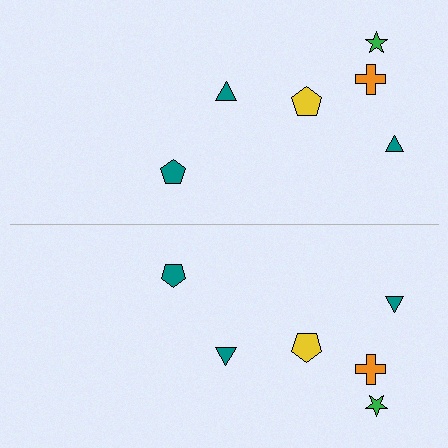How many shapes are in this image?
There are 12 shapes in this image.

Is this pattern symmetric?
Yes, this pattern has bilateral (reflection) symmetry.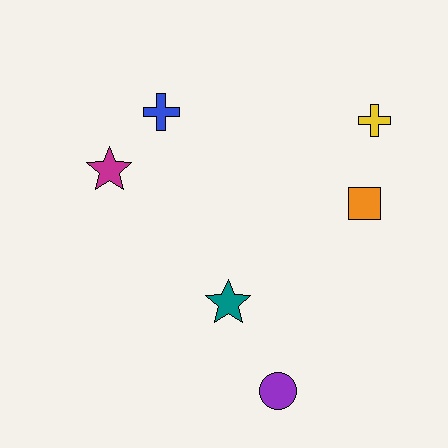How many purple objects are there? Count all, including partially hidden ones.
There is 1 purple object.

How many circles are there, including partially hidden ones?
There is 1 circle.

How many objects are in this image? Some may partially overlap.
There are 6 objects.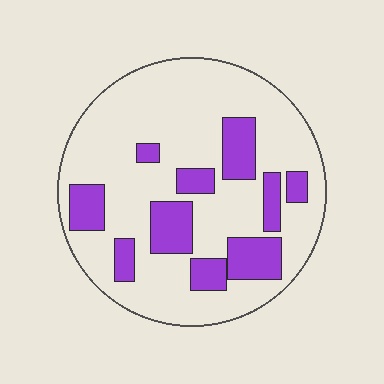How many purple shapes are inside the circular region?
10.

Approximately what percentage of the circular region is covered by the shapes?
Approximately 25%.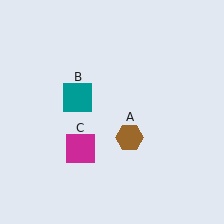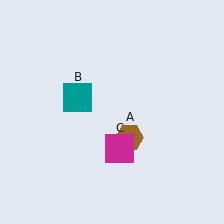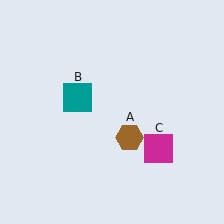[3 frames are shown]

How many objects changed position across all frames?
1 object changed position: magenta square (object C).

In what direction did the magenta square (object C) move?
The magenta square (object C) moved right.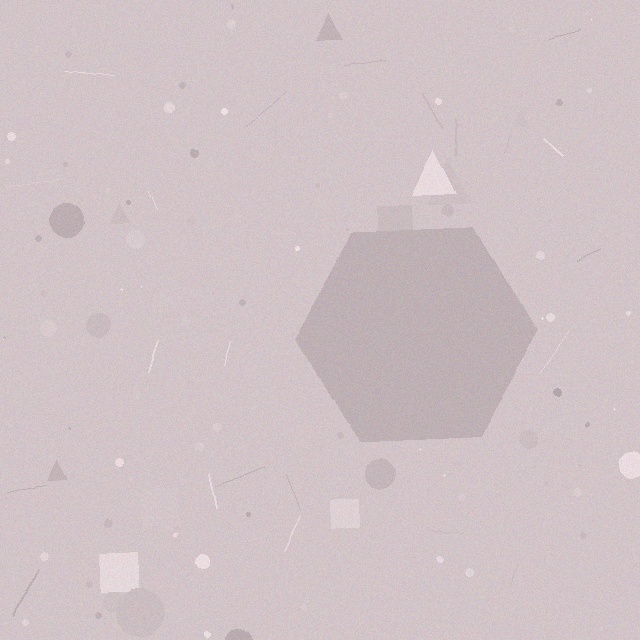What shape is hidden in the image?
A hexagon is hidden in the image.